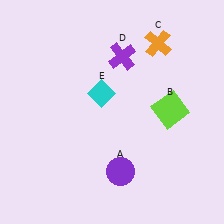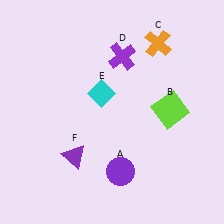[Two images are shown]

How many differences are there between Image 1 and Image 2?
There is 1 difference between the two images.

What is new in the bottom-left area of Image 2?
A purple triangle (F) was added in the bottom-left area of Image 2.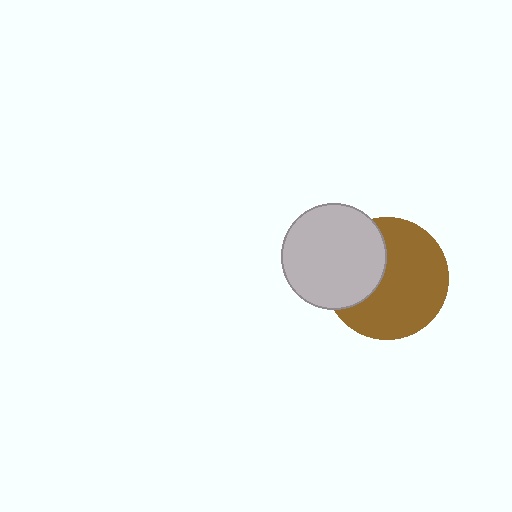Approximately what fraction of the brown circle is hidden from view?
Roughly 34% of the brown circle is hidden behind the light gray circle.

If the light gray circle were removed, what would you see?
You would see the complete brown circle.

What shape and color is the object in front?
The object in front is a light gray circle.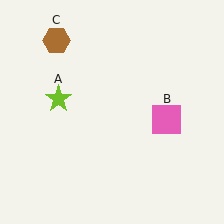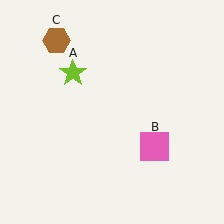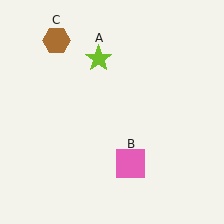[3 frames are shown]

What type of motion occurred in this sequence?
The lime star (object A), pink square (object B) rotated clockwise around the center of the scene.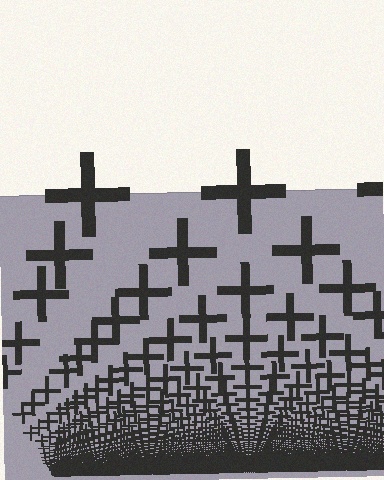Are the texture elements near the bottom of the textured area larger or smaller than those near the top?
Smaller. The gradient is inverted — elements near the bottom are smaller and denser.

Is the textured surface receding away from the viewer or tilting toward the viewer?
The surface appears to tilt toward the viewer. Texture elements get larger and sparser toward the top.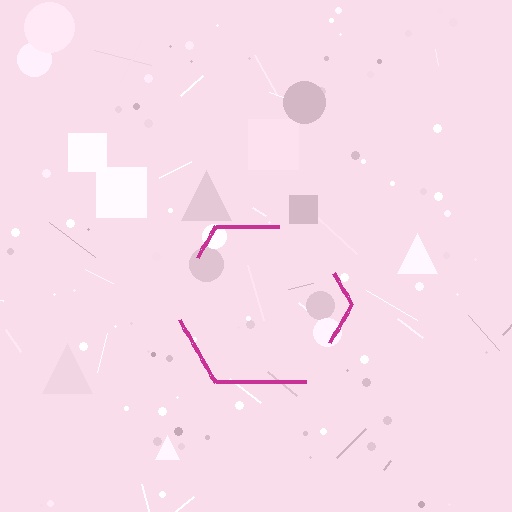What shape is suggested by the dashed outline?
The dashed outline suggests a hexagon.